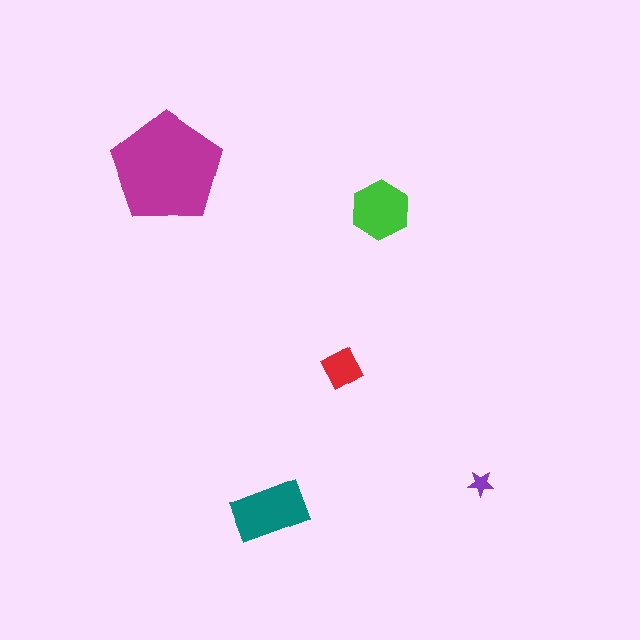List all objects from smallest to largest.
The purple star, the red diamond, the green hexagon, the teal rectangle, the magenta pentagon.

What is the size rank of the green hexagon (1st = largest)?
3rd.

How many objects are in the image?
There are 5 objects in the image.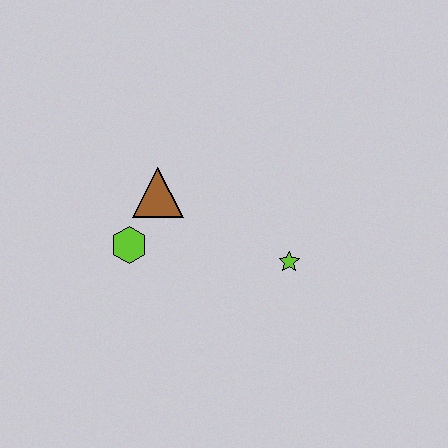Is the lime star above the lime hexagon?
No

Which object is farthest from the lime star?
The lime hexagon is farthest from the lime star.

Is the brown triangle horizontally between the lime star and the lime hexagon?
Yes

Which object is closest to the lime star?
The brown triangle is closest to the lime star.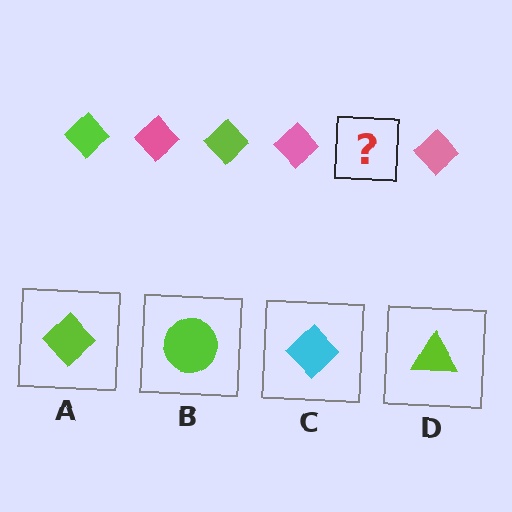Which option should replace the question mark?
Option A.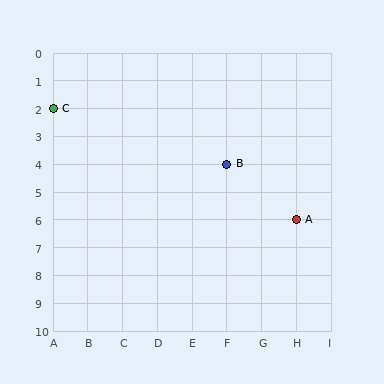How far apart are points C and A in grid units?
Points C and A are 7 columns and 4 rows apart (about 8.1 grid units diagonally).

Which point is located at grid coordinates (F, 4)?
Point B is at (F, 4).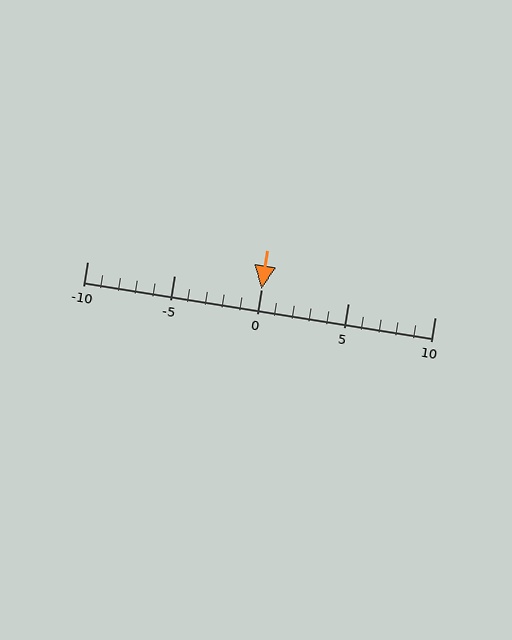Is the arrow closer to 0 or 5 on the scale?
The arrow is closer to 0.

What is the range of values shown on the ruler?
The ruler shows values from -10 to 10.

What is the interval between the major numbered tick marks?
The major tick marks are spaced 5 units apart.